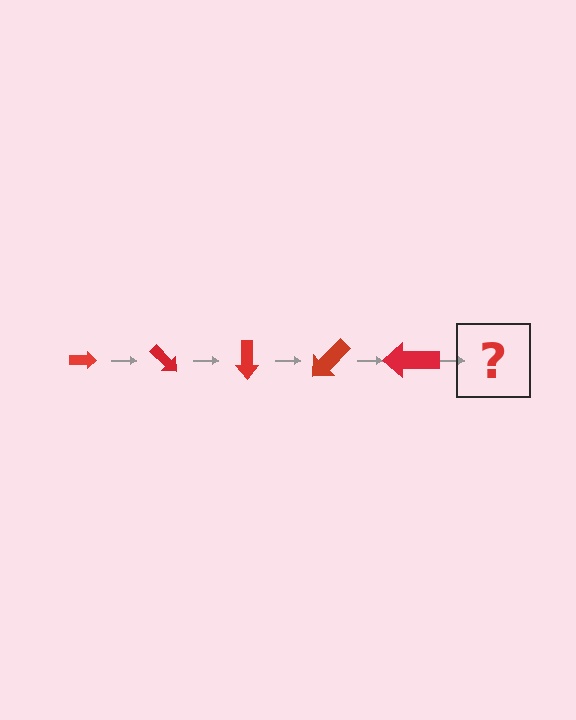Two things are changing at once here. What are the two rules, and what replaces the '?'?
The two rules are that the arrow grows larger each step and it rotates 45 degrees each step. The '?' should be an arrow, larger than the previous one and rotated 225 degrees from the start.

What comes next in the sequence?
The next element should be an arrow, larger than the previous one and rotated 225 degrees from the start.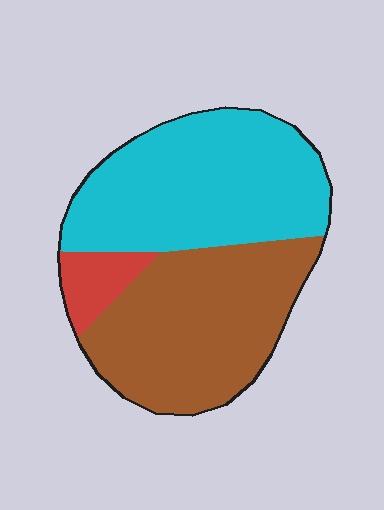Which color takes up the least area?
Red, at roughly 10%.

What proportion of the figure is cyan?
Cyan takes up between a third and a half of the figure.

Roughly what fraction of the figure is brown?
Brown covers about 45% of the figure.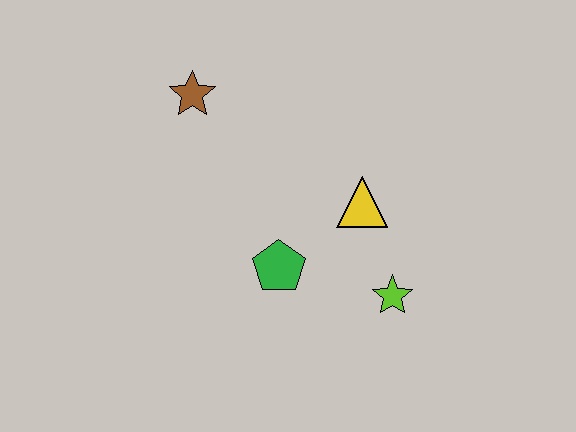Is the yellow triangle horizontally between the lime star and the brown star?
Yes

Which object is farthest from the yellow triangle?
The brown star is farthest from the yellow triangle.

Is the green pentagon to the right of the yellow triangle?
No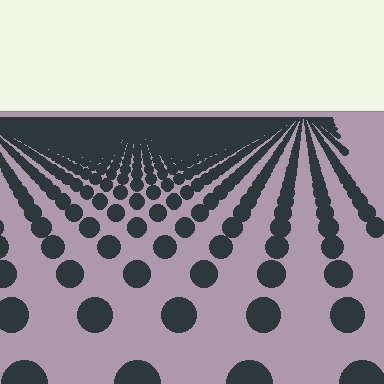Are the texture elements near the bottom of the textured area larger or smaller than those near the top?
Larger. Near the bottom, elements are closer to the viewer and appear at a bigger on-screen size.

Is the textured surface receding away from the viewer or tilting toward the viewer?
The surface is receding away from the viewer. Texture elements get smaller and denser toward the top.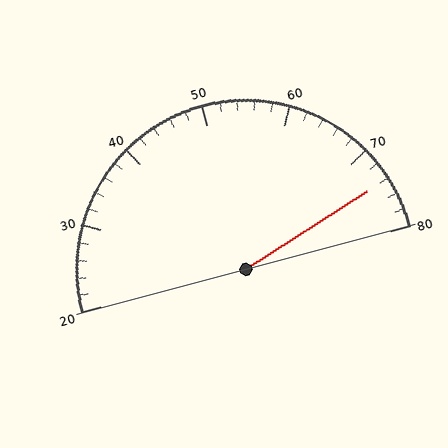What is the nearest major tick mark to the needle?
The nearest major tick mark is 70.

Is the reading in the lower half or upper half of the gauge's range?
The reading is in the upper half of the range (20 to 80).